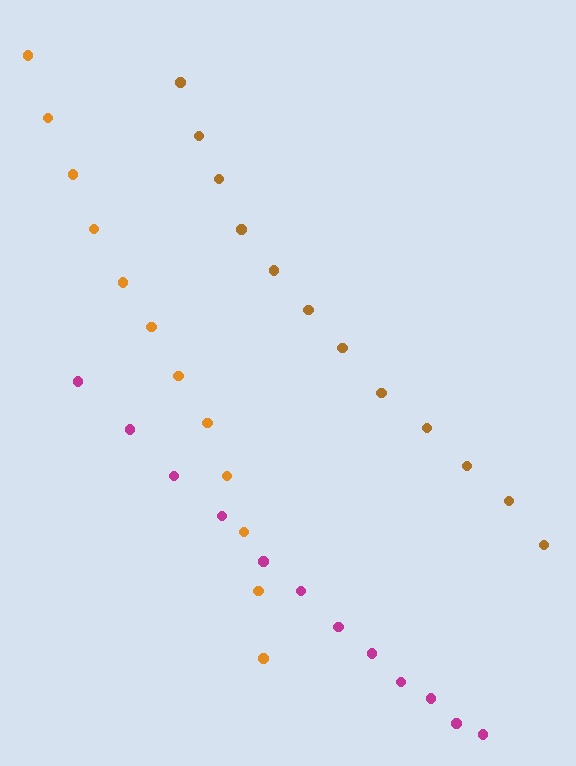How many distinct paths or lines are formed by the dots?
There are 3 distinct paths.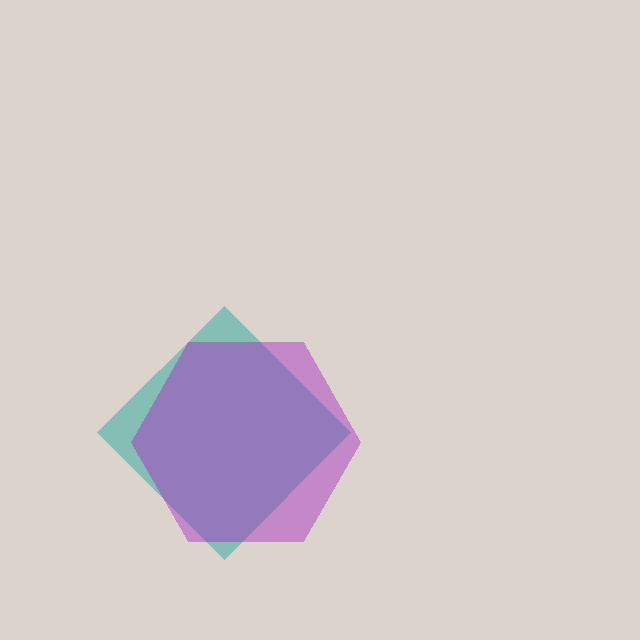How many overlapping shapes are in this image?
There are 2 overlapping shapes in the image.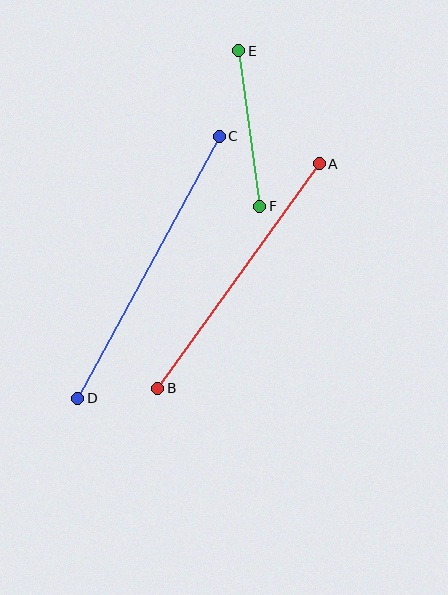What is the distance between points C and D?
The distance is approximately 298 pixels.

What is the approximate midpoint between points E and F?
The midpoint is at approximately (249, 129) pixels.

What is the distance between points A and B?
The distance is approximately 277 pixels.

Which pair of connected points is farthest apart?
Points C and D are farthest apart.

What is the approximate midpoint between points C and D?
The midpoint is at approximately (148, 267) pixels.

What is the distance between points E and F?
The distance is approximately 157 pixels.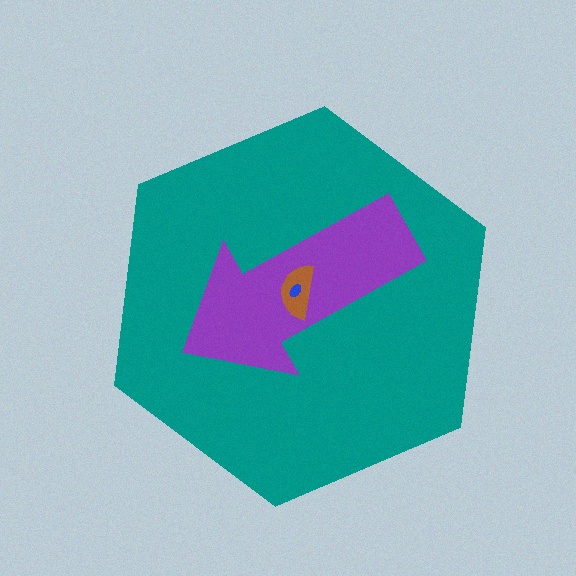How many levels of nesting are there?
4.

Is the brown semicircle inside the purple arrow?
Yes.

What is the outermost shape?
The teal hexagon.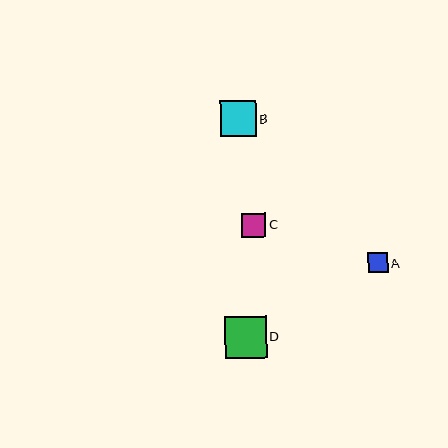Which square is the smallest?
Square A is the smallest with a size of approximately 20 pixels.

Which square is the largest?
Square D is the largest with a size of approximately 42 pixels.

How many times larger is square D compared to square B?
Square D is approximately 1.2 times the size of square B.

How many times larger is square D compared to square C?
Square D is approximately 1.7 times the size of square C.